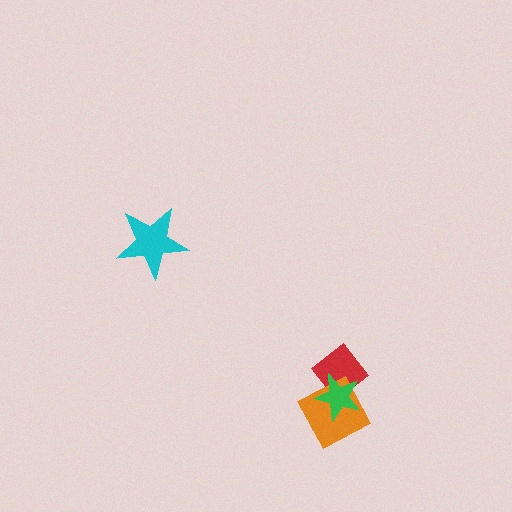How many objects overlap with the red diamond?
2 objects overlap with the red diamond.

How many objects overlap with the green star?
2 objects overlap with the green star.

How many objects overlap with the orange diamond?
2 objects overlap with the orange diamond.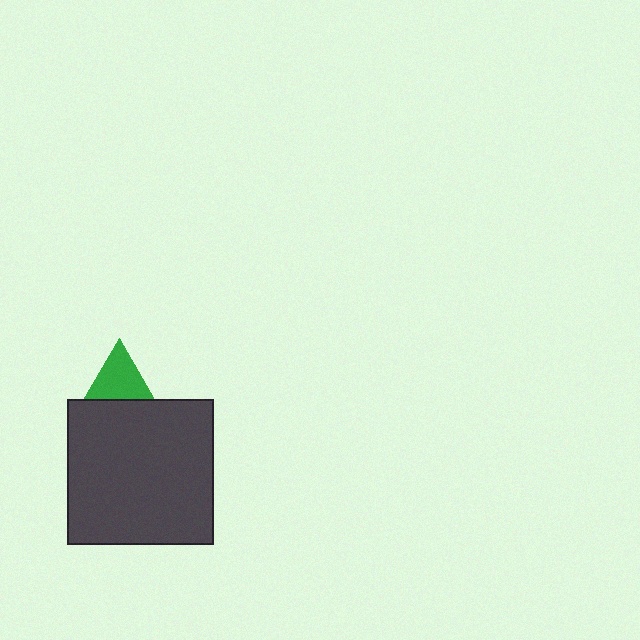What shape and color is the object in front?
The object in front is a dark gray square.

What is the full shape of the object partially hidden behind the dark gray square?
The partially hidden object is a green triangle.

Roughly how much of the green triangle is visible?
About half of it is visible (roughly 57%).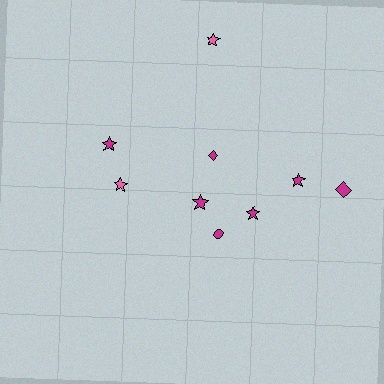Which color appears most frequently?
Magenta, with 7 objects.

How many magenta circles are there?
There is 1 magenta circle.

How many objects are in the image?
There are 9 objects.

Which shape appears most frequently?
Star, with 6 objects.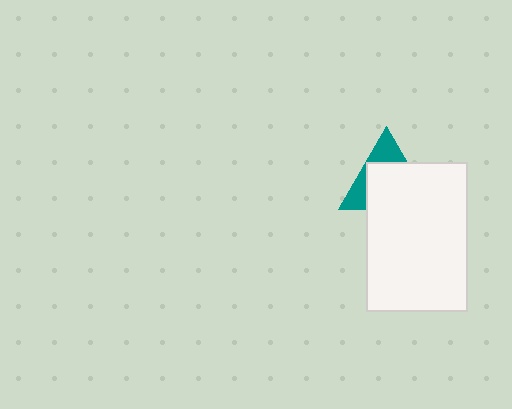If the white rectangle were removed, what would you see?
You would see the complete teal triangle.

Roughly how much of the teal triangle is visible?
A small part of it is visible (roughly 34%).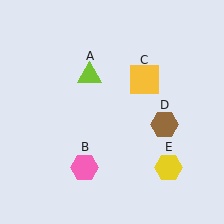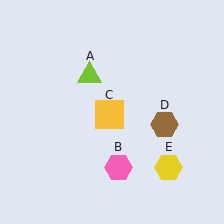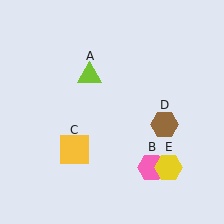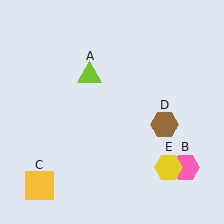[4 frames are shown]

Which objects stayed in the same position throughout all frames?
Lime triangle (object A) and brown hexagon (object D) and yellow hexagon (object E) remained stationary.